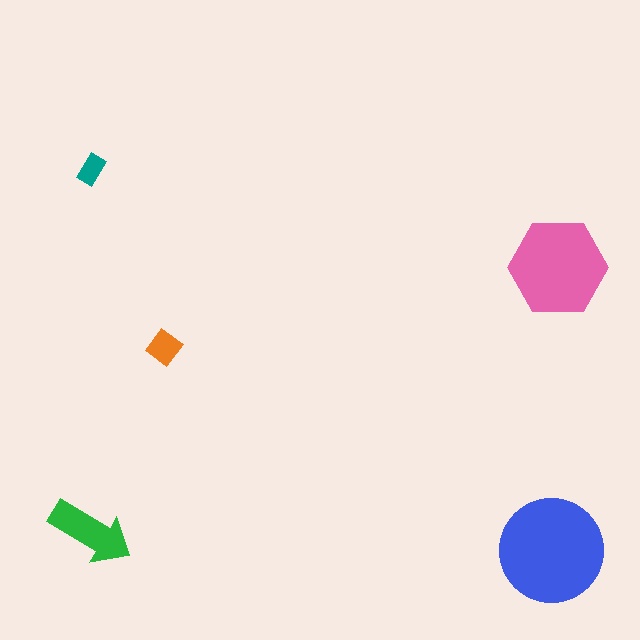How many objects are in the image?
There are 5 objects in the image.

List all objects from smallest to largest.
The teal rectangle, the orange diamond, the green arrow, the pink hexagon, the blue circle.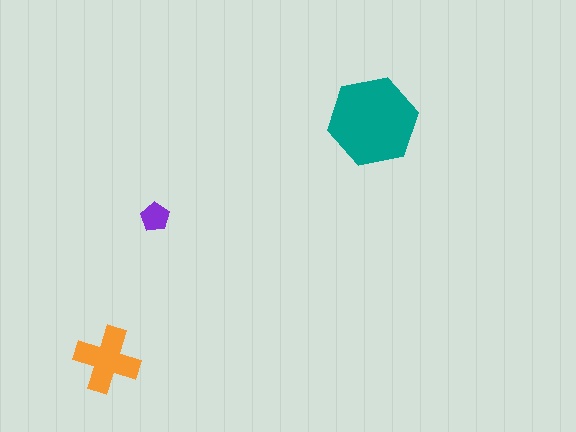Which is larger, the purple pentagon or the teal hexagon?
The teal hexagon.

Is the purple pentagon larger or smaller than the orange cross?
Smaller.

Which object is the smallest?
The purple pentagon.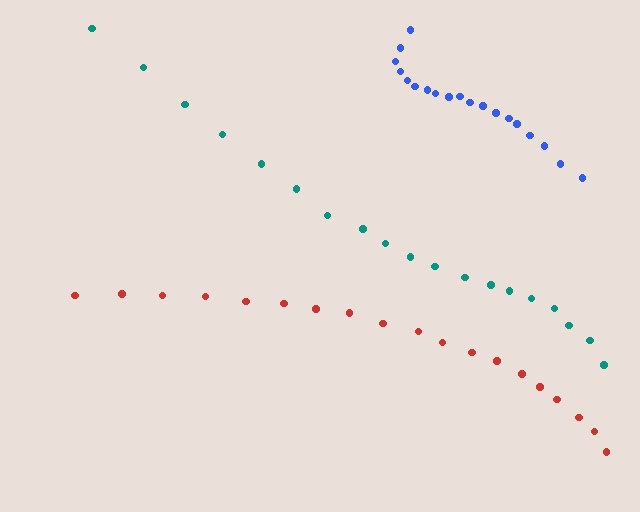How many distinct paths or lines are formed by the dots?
There are 3 distinct paths.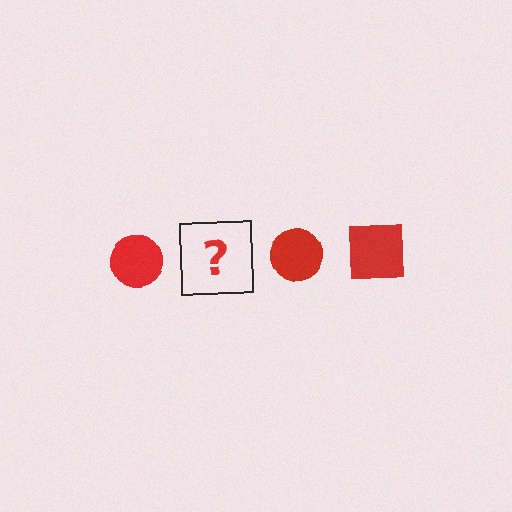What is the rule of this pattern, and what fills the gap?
The rule is that the pattern cycles through circle, square shapes in red. The gap should be filled with a red square.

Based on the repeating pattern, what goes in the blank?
The blank should be a red square.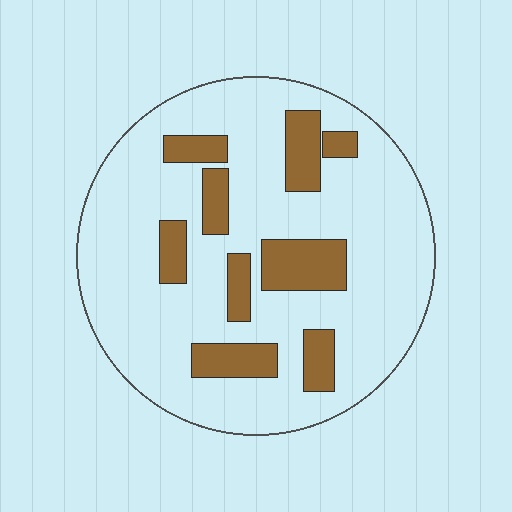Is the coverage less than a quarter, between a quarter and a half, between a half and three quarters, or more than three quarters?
Less than a quarter.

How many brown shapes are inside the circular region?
9.